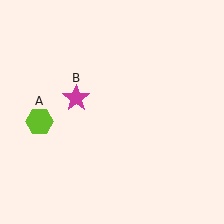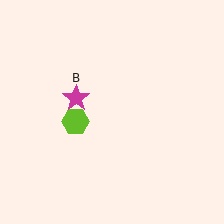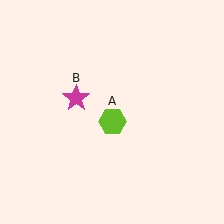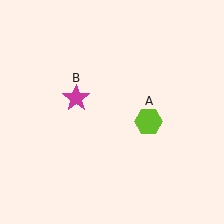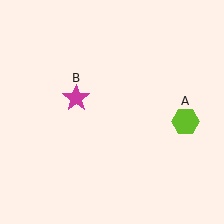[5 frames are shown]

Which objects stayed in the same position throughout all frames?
Magenta star (object B) remained stationary.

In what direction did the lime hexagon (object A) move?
The lime hexagon (object A) moved right.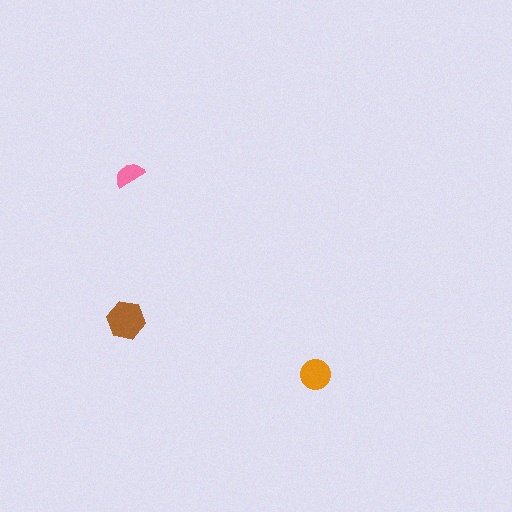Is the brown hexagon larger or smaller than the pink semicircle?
Larger.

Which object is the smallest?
The pink semicircle.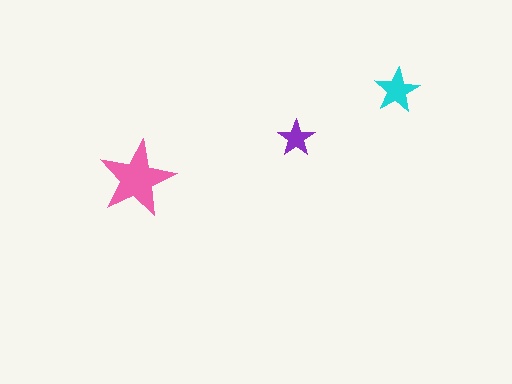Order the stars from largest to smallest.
the pink one, the cyan one, the purple one.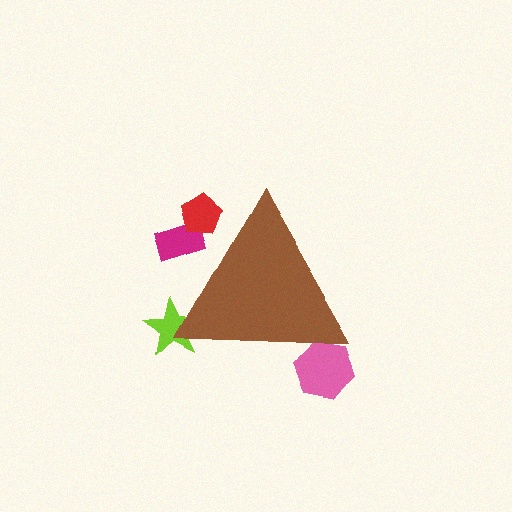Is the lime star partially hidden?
Yes, the lime star is partially hidden behind the brown triangle.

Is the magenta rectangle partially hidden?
Yes, the magenta rectangle is partially hidden behind the brown triangle.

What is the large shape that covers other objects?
A brown triangle.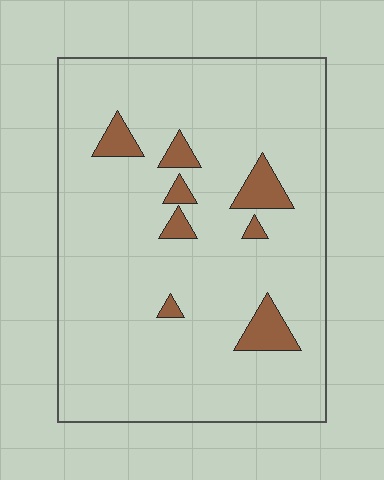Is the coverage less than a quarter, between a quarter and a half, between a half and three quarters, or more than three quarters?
Less than a quarter.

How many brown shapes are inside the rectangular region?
8.